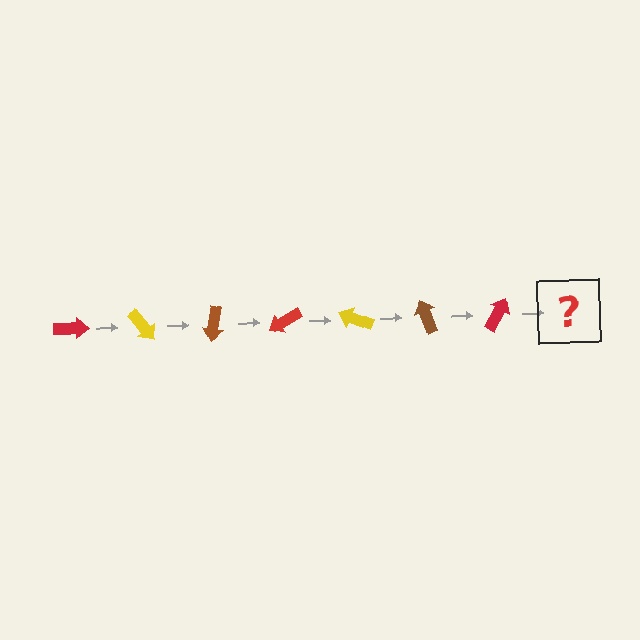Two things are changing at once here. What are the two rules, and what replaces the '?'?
The two rules are that it rotates 50 degrees each step and the color cycles through red, yellow, and brown. The '?' should be a yellow arrow, rotated 350 degrees from the start.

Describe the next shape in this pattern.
It should be a yellow arrow, rotated 350 degrees from the start.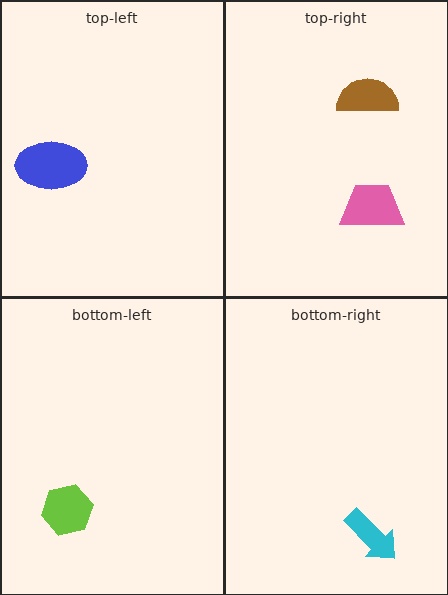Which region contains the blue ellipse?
The top-left region.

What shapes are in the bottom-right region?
The cyan arrow.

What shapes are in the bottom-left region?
The lime hexagon.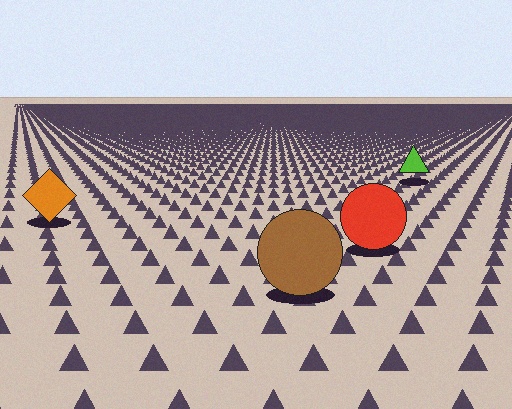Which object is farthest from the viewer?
The lime triangle is farthest from the viewer. It appears smaller and the ground texture around it is denser.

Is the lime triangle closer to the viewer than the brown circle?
No. The brown circle is closer — you can tell from the texture gradient: the ground texture is coarser near it.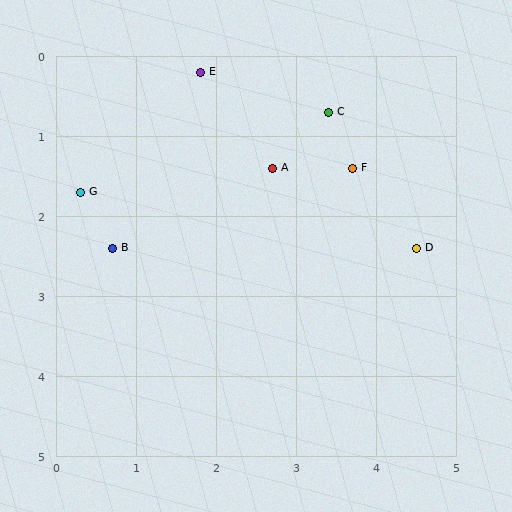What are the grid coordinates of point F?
Point F is at approximately (3.7, 1.4).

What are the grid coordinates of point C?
Point C is at approximately (3.4, 0.7).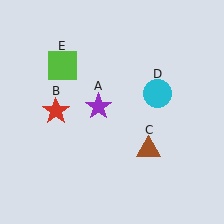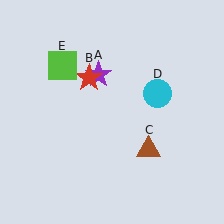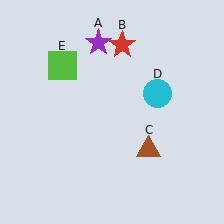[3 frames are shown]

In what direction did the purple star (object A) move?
The purple star (object A) moved up.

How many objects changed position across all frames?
2 objects changed position: purple star (object A), red star (object B).